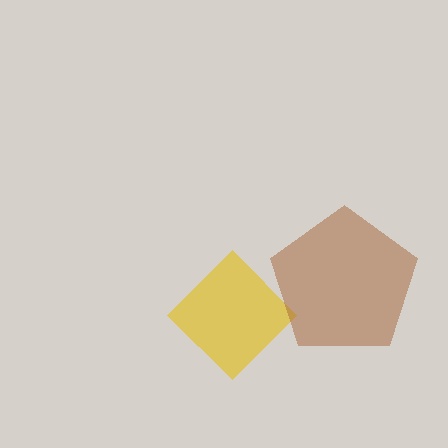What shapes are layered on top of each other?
The layered shapes are: a yellow diamond, a brown pentagon.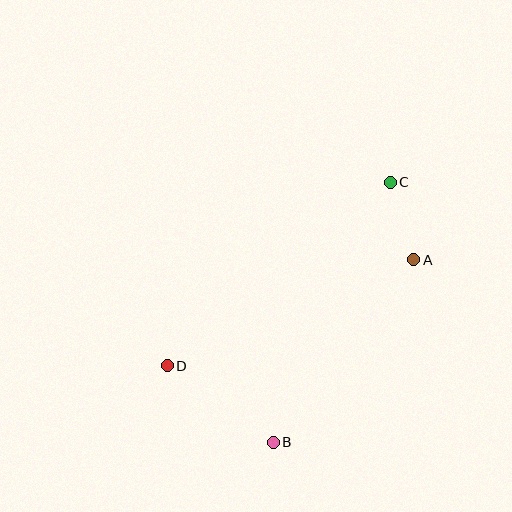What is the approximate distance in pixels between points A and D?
The distance between A and D is approximately 268 pixels.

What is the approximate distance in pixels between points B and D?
The distance between B and D is approximately 130 pixels.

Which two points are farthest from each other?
Points C and D are farthest from each other.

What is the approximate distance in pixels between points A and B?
The distance between A and B is approximately 230 pixels.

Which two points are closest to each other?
Points A and C are closest to each other.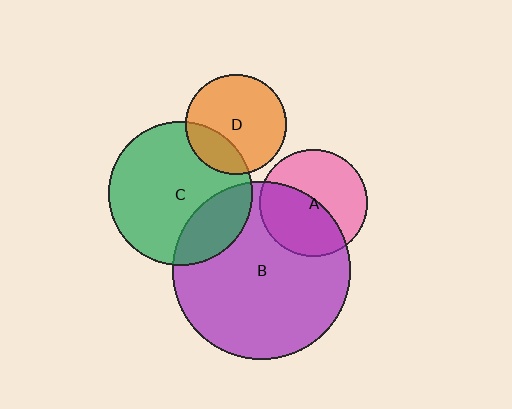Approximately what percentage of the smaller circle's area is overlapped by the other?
Approximately 25%.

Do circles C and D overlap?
Yes.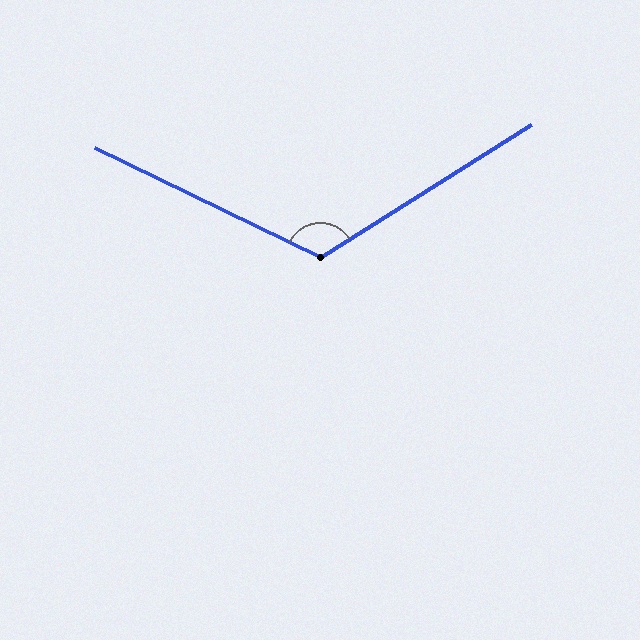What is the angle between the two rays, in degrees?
Approximately 122 degrees.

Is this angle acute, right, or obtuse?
It is obtuse.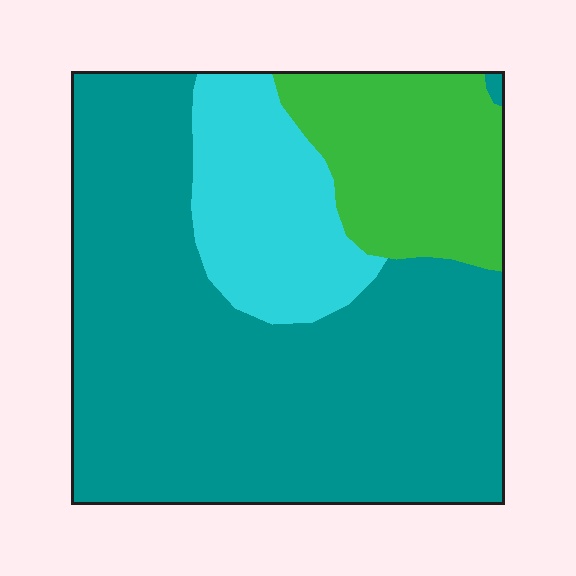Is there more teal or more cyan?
Teal.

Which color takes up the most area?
Teal, at roughly 65%.